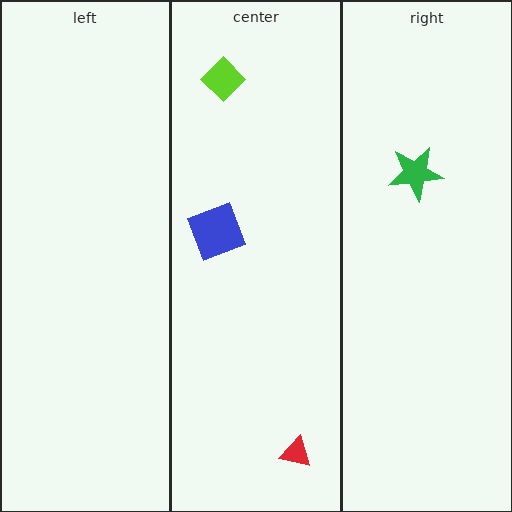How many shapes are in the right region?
1.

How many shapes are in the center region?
3.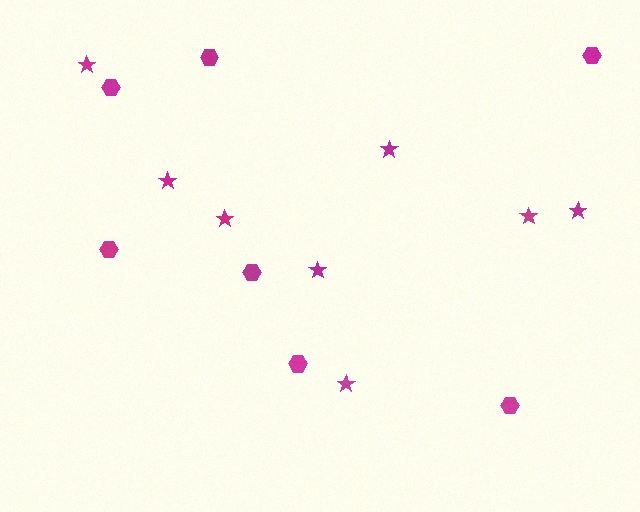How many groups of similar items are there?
There are 2 groups: one group of hexagons (7) and one group of stars (8).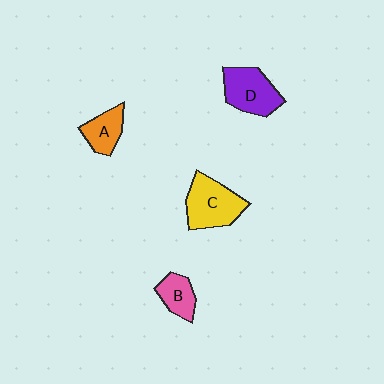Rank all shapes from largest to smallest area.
From largest to smallest: C (yellow), D (purple), A (orange), B (pink).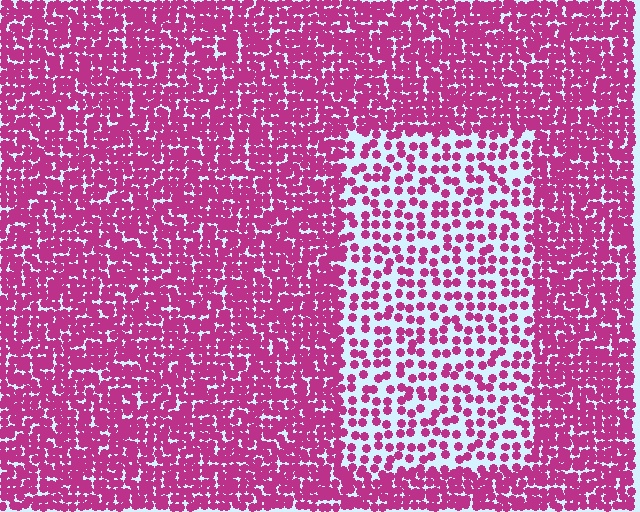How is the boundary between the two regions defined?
The boundary is defined by a change in element density (approximately 2.2x ratio). All elements are the same color, size, and shape.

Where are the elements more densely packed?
The elements are more densely packed outside the rectangle boundary.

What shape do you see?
I see a rectangle.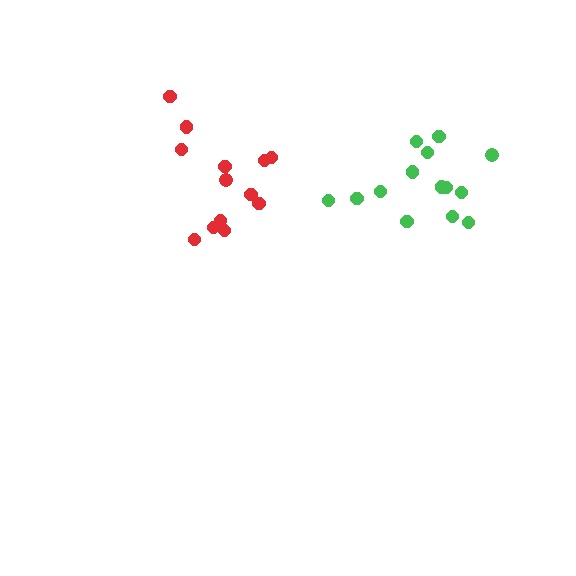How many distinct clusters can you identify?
There are 2 distinct clusters.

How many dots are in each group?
Group 1: 14 dots, Group 2: 13 dots (27 total).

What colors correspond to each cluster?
The clusters are colored: green, red.